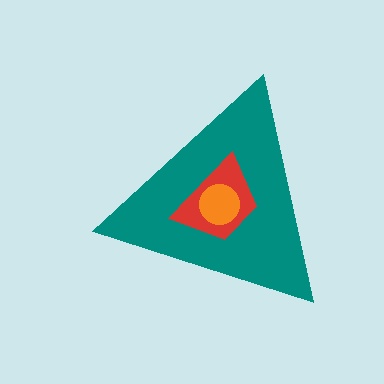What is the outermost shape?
The teal triangle.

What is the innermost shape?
The orange circle.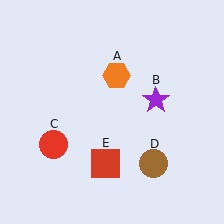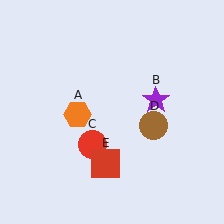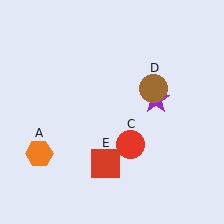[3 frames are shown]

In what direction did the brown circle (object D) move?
The brown circle (object D) moved up.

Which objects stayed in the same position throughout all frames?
Purple star (object B) and red square (object E) remained stationary.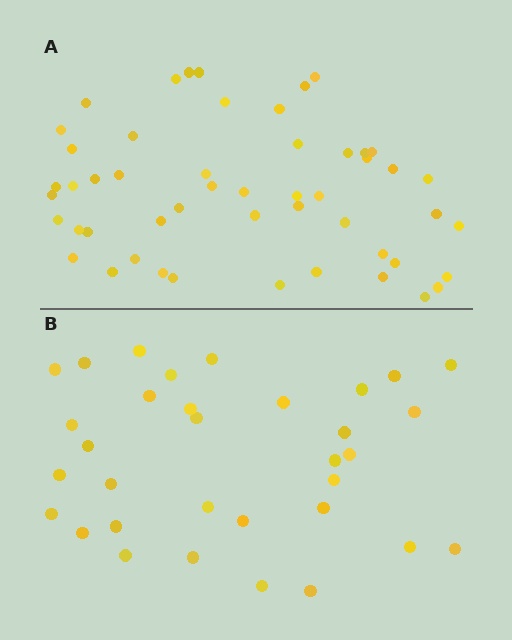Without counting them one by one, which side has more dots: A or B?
Region A (the top region) has more dots.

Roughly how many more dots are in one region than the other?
Region A has approximately 20 more dots than region B.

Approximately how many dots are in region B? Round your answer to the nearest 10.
About 30 dots. (The exact count is 33, which rounds to 30.)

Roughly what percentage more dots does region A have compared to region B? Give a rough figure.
About 55% more.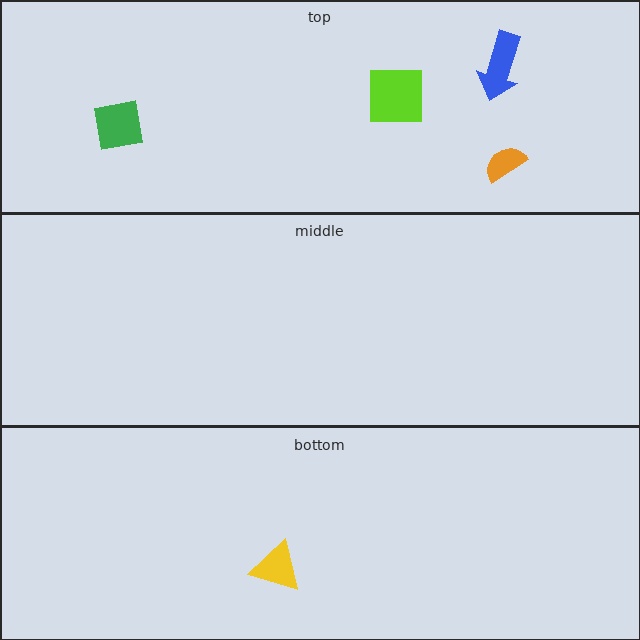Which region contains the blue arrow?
The top region.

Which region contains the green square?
The top region.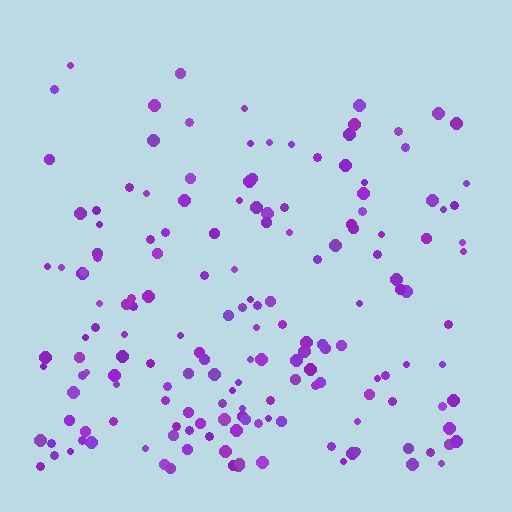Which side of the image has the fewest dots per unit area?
The top.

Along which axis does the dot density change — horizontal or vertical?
Vertical.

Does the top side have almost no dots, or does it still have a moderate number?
Still a moderate number, just noticeably fewer than the bottom.